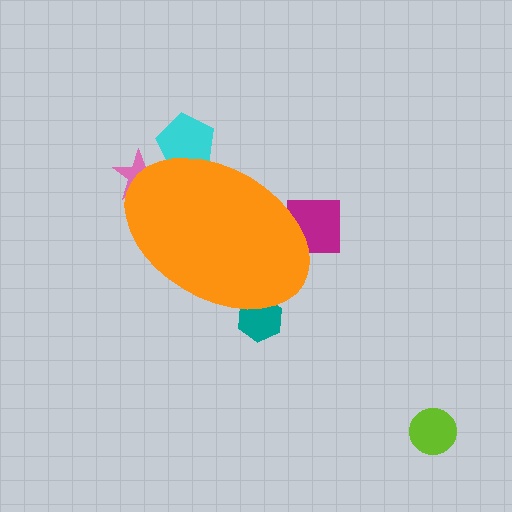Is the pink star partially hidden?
Yes, the pink star is partially hidden behind the orange ellipse.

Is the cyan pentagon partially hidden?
Yes, the cyan pentagon is partially hidden behind the orange ellipse.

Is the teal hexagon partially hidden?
Yes, the teal hexagon is partially hidden behind the orange ellipse.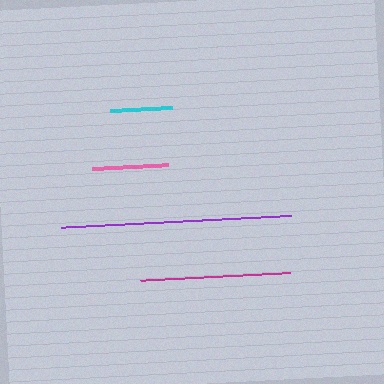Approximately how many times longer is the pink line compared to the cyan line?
The pink line is approximately 1.2 times the length of the cyan line.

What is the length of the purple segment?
The purple segment is approximately 231 pixels long.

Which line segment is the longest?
The purple line is the longest at approximately 231 pixels.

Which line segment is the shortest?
The cyan line is the shortest at approximately 62 pixels.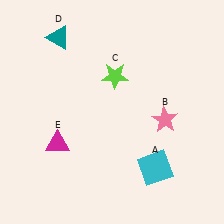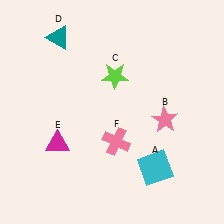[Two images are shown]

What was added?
A pink cross (F) was added in Image 2.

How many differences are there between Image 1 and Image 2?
There is 1 difference between the two images.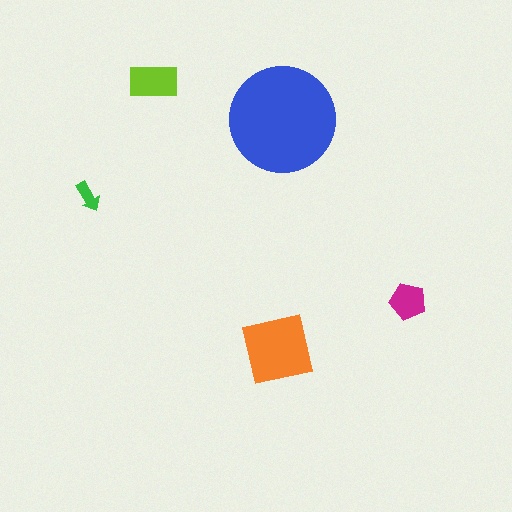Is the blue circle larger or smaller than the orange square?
Larger.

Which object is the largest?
The blue circle.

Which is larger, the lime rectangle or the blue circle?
The blue circle.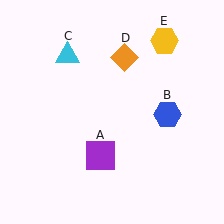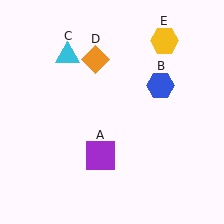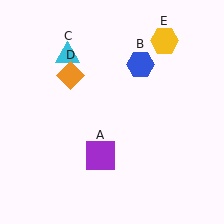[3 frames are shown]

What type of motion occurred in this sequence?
The blue hexagon (object B), orange diamond (object D) rotated counterclockwise around the center of the scene.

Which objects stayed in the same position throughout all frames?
Purple square (object A) and cyan triangle (object C) and yellow hexagon (object E) remained stationary.